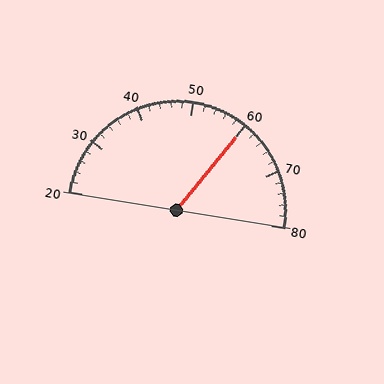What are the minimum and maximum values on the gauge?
The gauge ranges from 20 to 80.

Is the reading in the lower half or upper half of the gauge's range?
The reading is in the upper half of the range (20 to 80).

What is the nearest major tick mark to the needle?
The nearest major tick mark is 60.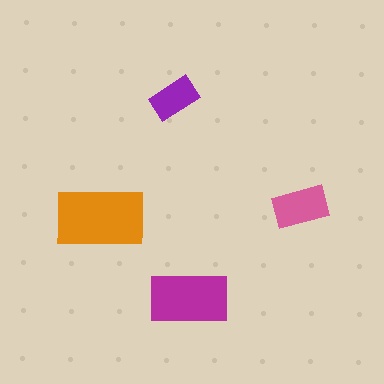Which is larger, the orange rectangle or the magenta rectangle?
The orange one.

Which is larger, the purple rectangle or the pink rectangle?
The pink one.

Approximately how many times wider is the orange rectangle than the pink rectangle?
About 1.5 times wider.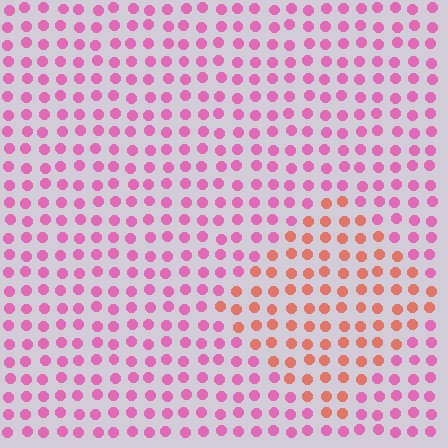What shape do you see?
I see a diamond.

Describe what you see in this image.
The image is filled with small pink elements in a uniform arrangement. A diamond-shaped region is visible where the elements are tinted to a slightly different hue, forming a subtle color boundary.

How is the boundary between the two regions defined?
The boundary is defined purely by a slight shift in hue (about 44 degrees). Spacing, size, and orientation are identical on both sides.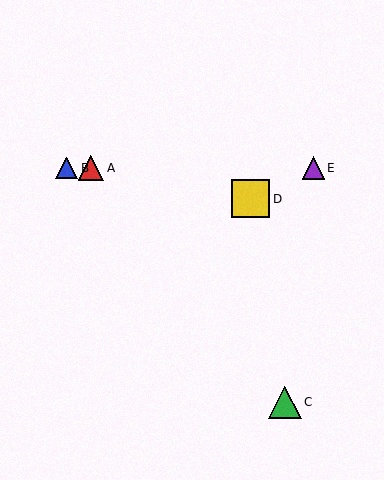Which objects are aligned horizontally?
Objects A, B, E are aligned horizontally.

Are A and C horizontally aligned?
No, A is at y≈168 and C is at y≈402.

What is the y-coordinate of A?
Object A is at y≈168.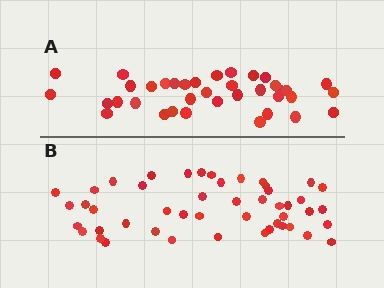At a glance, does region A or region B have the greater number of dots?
Region B (the bottom region) has more dots.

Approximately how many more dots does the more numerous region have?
Region B has roughly 12 or so more dots than region A.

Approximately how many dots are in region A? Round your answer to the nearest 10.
About 40 dots. (The exact count is 37, which rounds to 40.)